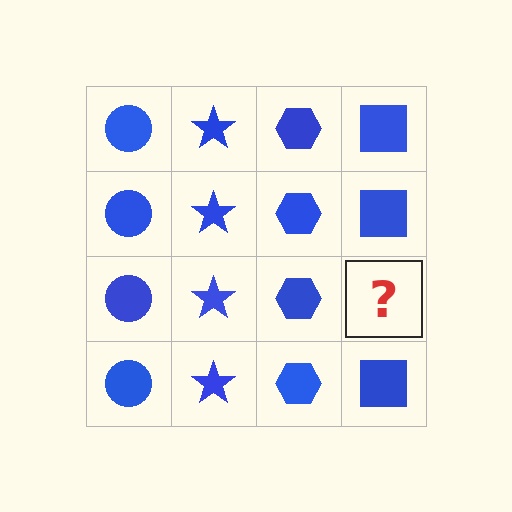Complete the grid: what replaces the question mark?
The question mark should be replaced with a blue square.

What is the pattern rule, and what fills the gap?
The rule is that each column has a consistent shape. The gap should be filled with a blue square.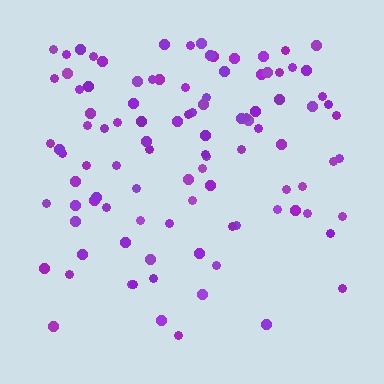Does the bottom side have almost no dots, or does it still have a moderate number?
Still a moderate number, just noticeably fewer than the top.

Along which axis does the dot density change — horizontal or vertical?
Vertical.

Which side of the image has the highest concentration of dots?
The top.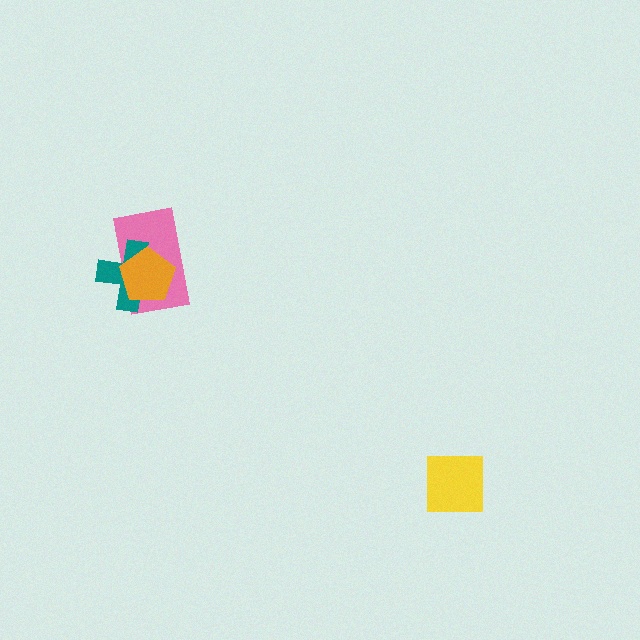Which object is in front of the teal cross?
The orange pentagon is in front of the teal cross.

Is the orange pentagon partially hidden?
No, no other shape covers it.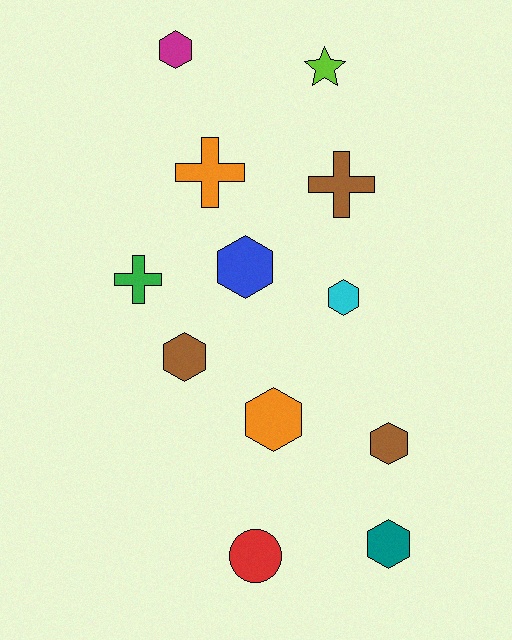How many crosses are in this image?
There are 3 crosses.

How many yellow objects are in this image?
There are no yellow objects.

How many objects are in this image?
There are 12 objects.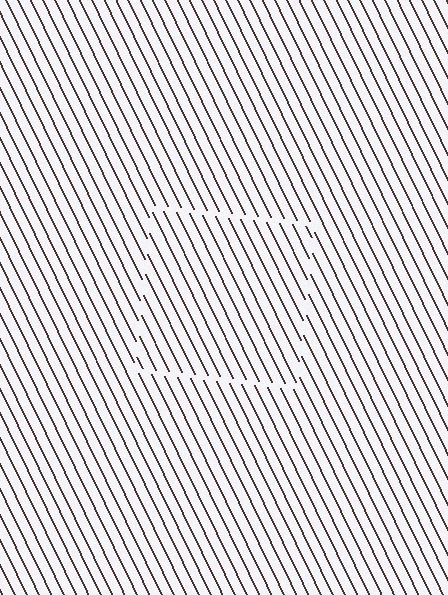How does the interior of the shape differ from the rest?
The interior of the shape contains the same grating, shifted by half a period — the contour is defined by the phase discontinuity where line-ends from the inner and outer gratings abut.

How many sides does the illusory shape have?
4 sides — the line-ends trace a square.